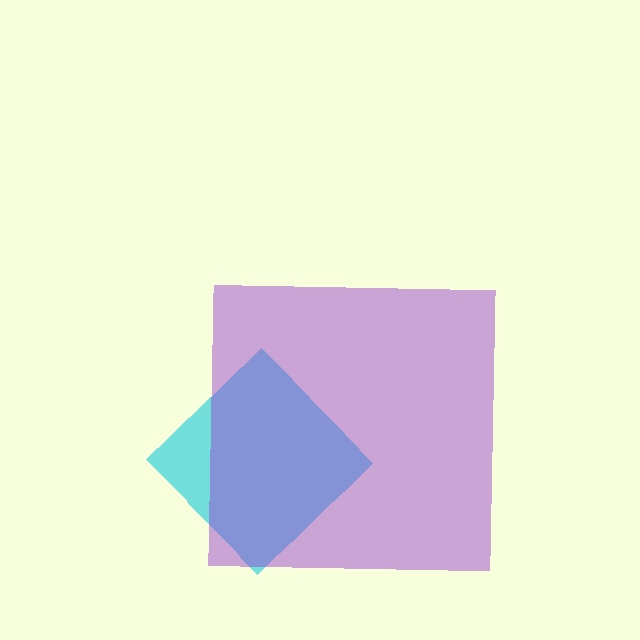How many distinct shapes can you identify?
There are 2 distinct shapes: a cyan diamond, a purple square.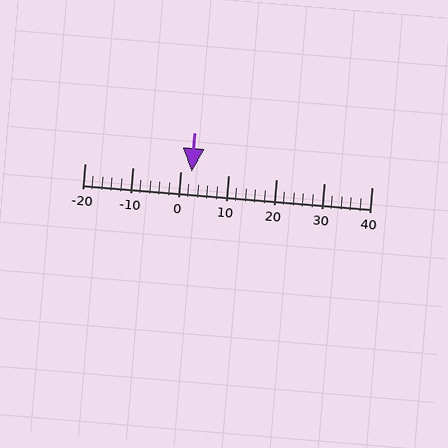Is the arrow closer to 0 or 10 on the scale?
The arrow is closer to 0.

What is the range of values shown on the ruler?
The ruler shows values from -20 to 40.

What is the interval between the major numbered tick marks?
The major tick marks are spaced 10 units apart.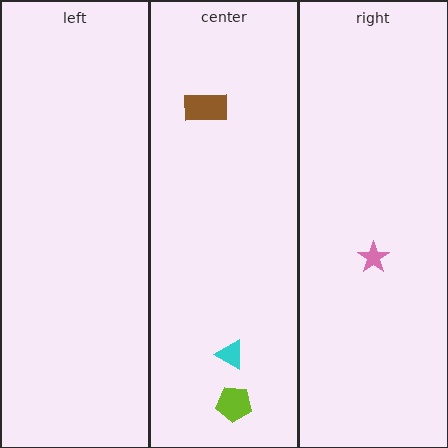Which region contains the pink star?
The right region.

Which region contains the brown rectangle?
The center region.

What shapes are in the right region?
The pink star.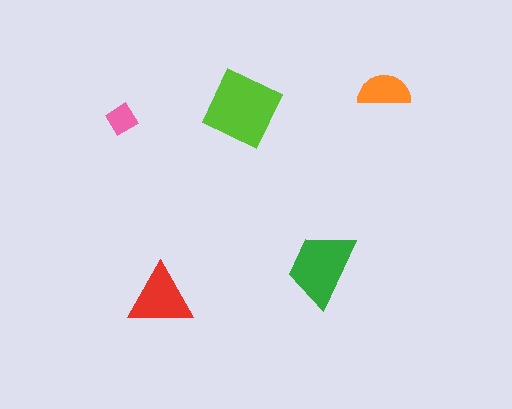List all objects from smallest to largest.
The pink diamond, the orange semicircle, the red triangle, the green trapezoid, the lime square.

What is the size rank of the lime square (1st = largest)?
1st.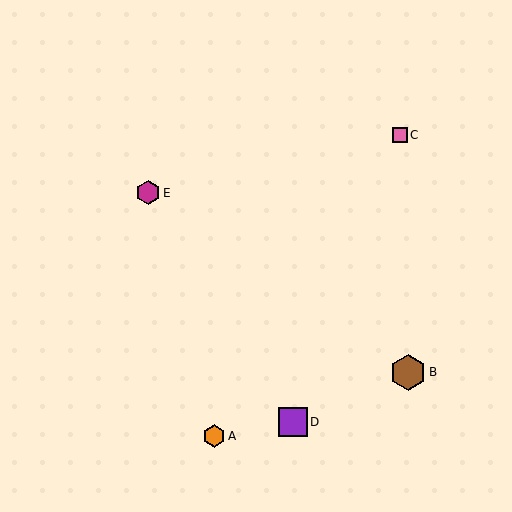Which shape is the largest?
The brown hexagon (labeled B) is the largest.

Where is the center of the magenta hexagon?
The center of the magenta hexagon is at (148, 193).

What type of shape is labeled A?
Shape A is an orange hexagon.